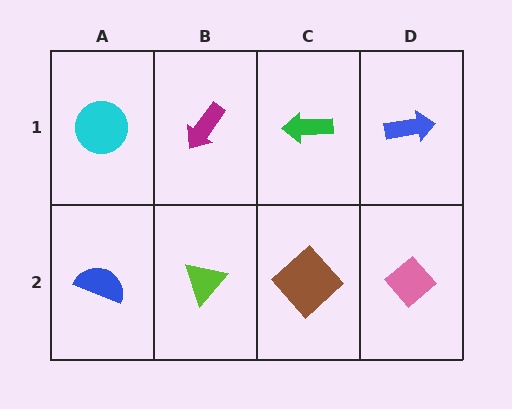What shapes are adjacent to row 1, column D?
A pink diamond (row 2, column D), a green arrow (row 1, column C).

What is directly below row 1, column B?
A lime triangle.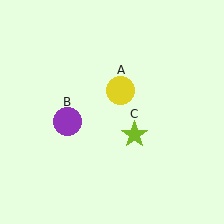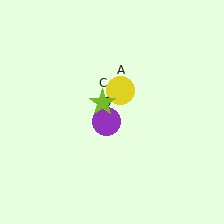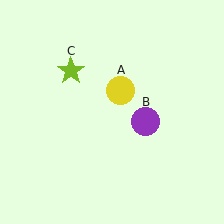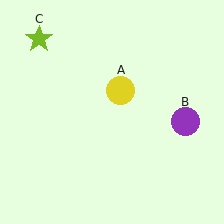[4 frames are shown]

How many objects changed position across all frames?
2 objects changed position: purple circle (object B), lime star (object C).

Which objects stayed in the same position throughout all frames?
Yellow circle (object A) remained stationary.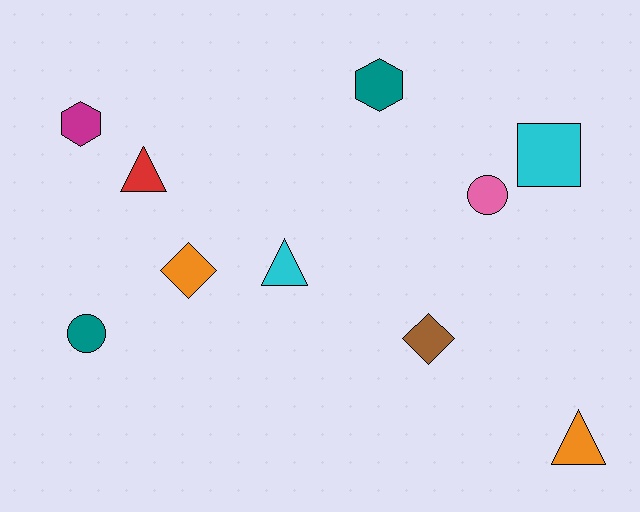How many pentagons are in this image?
There are no pentagons.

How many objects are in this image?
There are 10 objects.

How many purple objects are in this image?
There are no purple objects.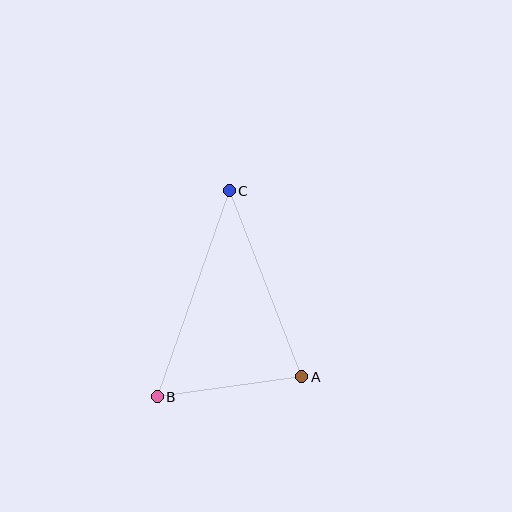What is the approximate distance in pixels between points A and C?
The distance between A and C is approximately 200 pixels.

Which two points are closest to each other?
Points A and B are closest to each other.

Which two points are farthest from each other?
Points B and C are farthest from each other.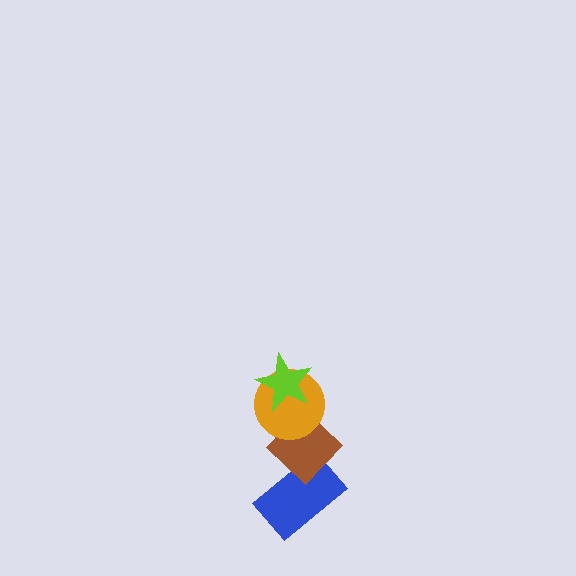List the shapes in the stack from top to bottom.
From top to bottom: the lime star, the orange circle, the brown diamond, the blue rectangle.